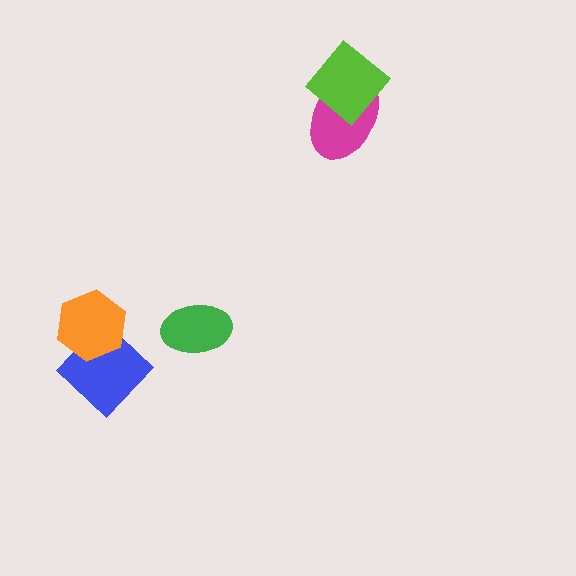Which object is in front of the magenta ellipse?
The lime diamond is in front of the magenta ellipse.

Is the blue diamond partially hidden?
Yes, it is partially covered by another shape.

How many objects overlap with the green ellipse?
0 objects overlap with the green ellipse.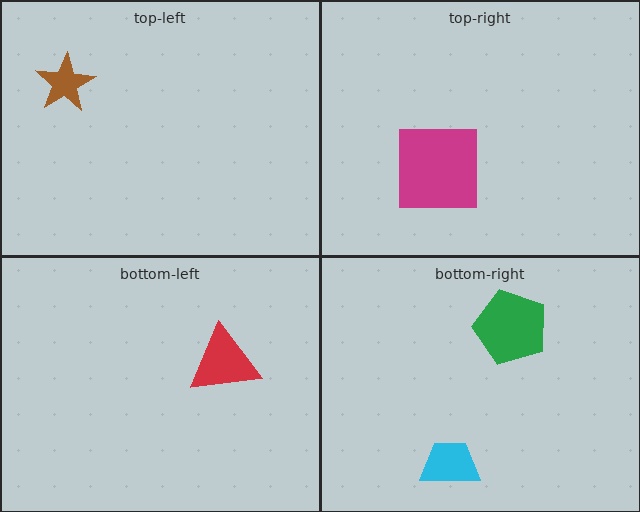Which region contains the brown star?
The top-left region.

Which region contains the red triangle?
The bottom-left region.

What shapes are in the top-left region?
The brown star.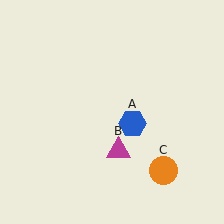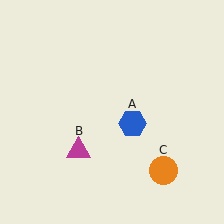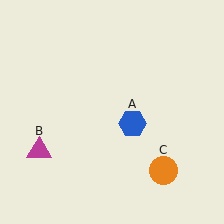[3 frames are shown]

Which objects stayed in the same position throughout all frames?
Blue hexagon (object A) and orange circle (object C) remained stationary.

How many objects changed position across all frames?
1 object changed position: magenta triangle (object B).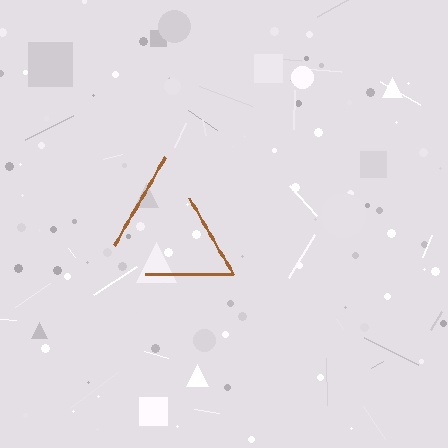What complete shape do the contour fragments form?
The contour fragments form a triangle.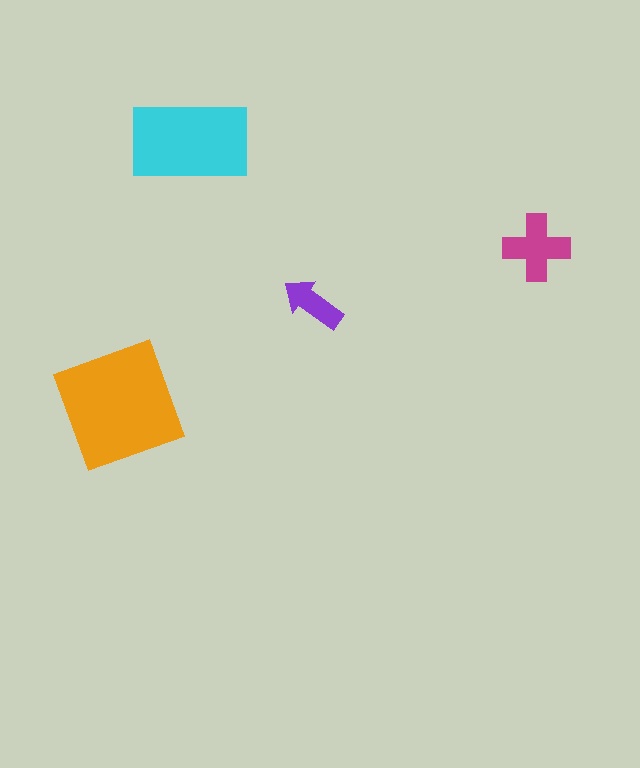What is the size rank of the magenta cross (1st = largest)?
3rd.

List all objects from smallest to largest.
The purple arrow, the magenta cross, the cyan rectangle, the orange square.